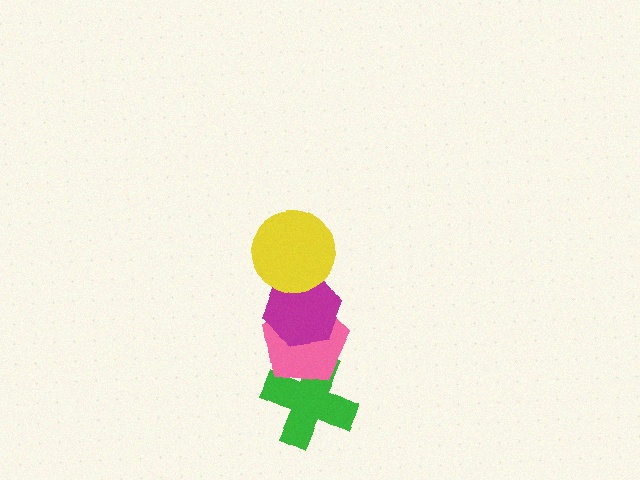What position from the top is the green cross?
The green cross is 4th from the top.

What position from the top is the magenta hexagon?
The magenta hexagon is 2nd from the top.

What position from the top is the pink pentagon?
The pink pentagon is 3rd from the top.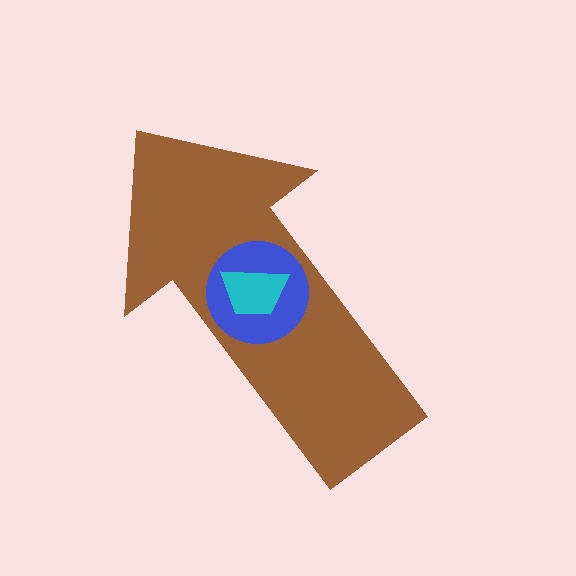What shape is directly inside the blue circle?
The cyan trapezoid.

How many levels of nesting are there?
3.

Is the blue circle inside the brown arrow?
Yes.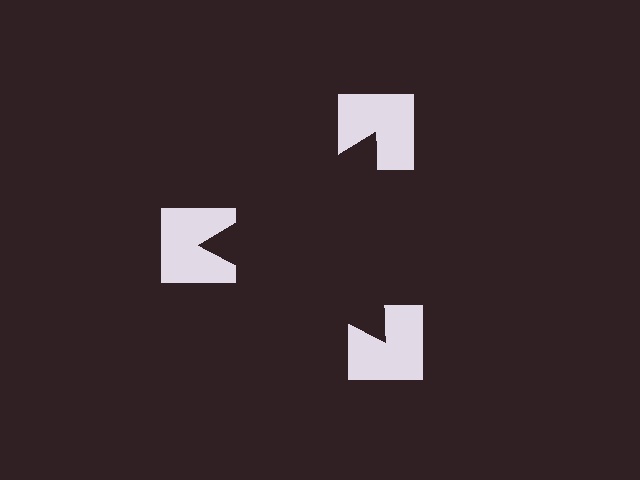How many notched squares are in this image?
There are 3 — one at each vertex of the illusory triangle.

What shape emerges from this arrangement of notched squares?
An illusory triangle — its edges are inferred from the aligned wedge cuts in the notched squares, not physically drawn.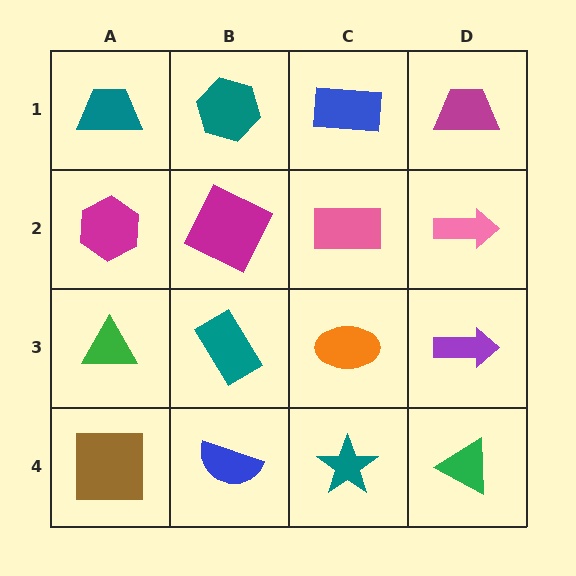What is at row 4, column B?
A blue semicircle.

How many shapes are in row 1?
4 shapes.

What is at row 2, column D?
A pink arrow.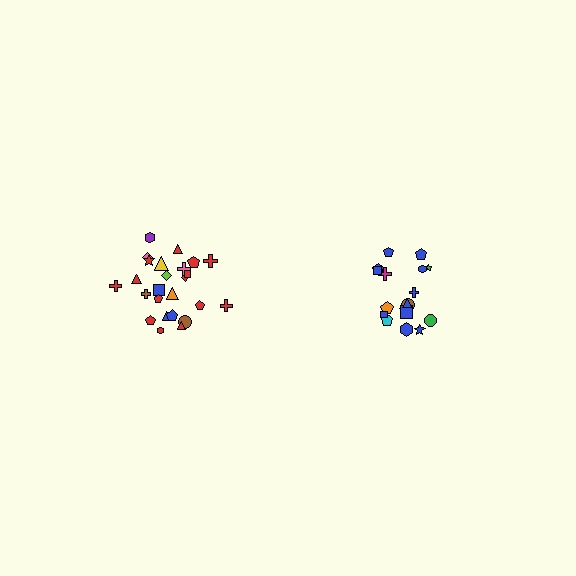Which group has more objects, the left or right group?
The left group.